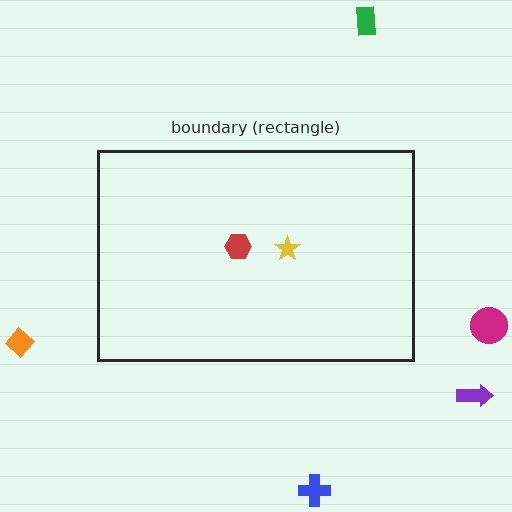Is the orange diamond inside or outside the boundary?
Outside.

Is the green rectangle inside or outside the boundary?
Outside.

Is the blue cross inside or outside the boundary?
Outside.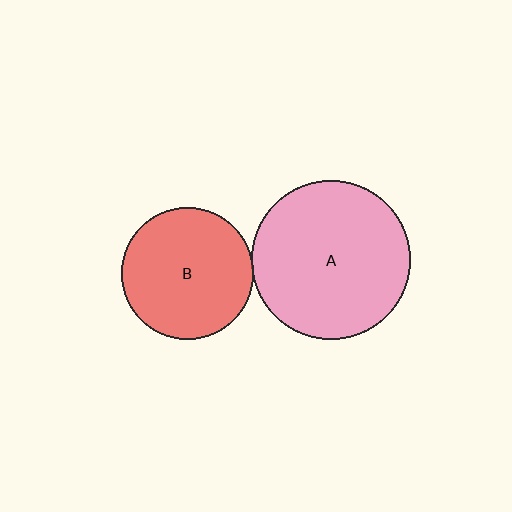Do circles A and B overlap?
Yes.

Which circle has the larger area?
Circle A (pink).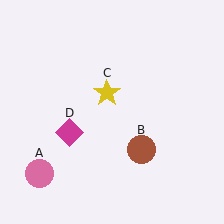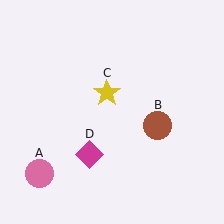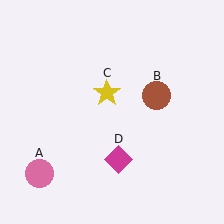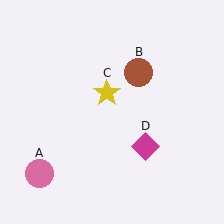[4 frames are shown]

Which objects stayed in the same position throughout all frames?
Pink circle (object A) and yellow star (object C) remained stationary.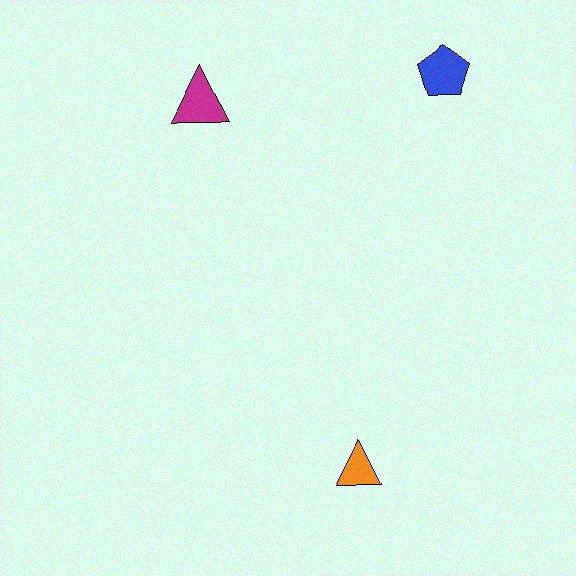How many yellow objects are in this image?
There are no yellow objects.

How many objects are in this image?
There are 3 objects.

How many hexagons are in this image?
There are no hexagons.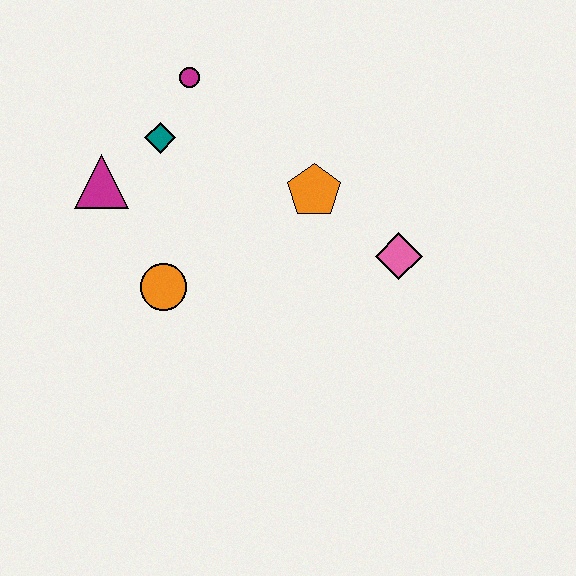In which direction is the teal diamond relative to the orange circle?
The teal diamond is above the orange circle.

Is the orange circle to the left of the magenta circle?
Yes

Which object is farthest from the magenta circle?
The pink diamond is farthest from the magenta circle.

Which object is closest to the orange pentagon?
The pink diamond is closest to the orange pentagon.